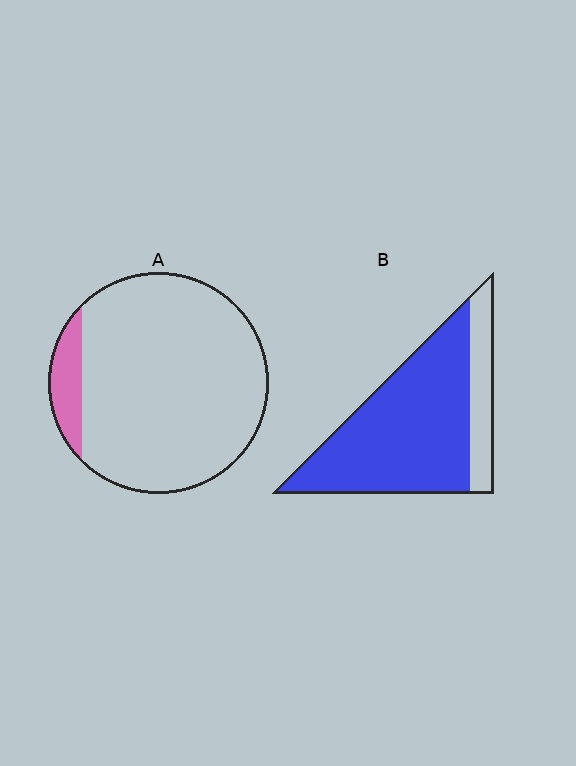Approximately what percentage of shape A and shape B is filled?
A is approximately 10% and B is approximately 80%.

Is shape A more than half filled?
No.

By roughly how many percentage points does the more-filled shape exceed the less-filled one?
By roughly 70 percentage points (B over A).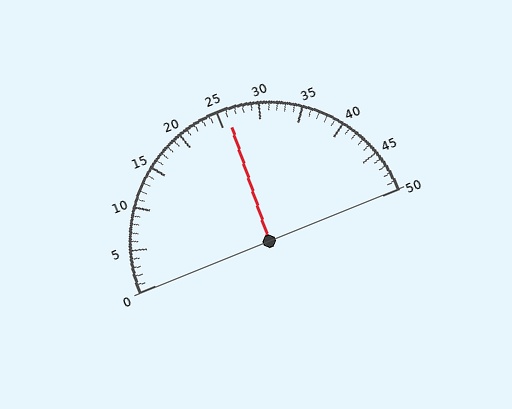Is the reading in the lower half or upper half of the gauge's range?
The reading is in the upper half of the range (0 to 50).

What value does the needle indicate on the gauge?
The needle indicates approximately 26.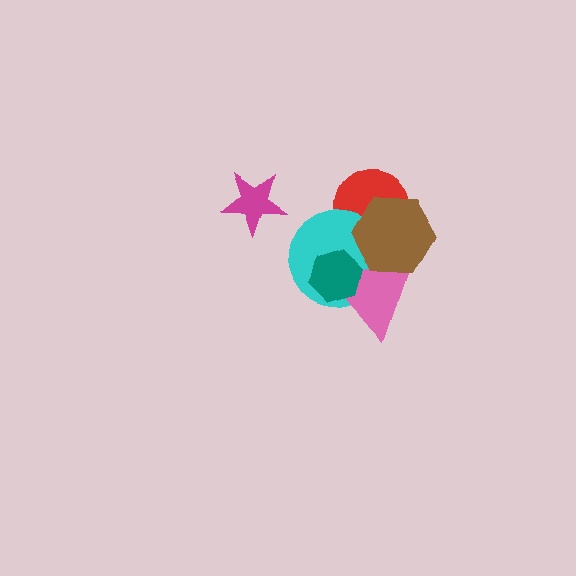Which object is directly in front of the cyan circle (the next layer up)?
The pink triangle is directly in front of the cyan circle.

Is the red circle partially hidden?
Yes, it is partially covered by another shape.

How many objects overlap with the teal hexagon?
2 objects overlap with the teal hexagon.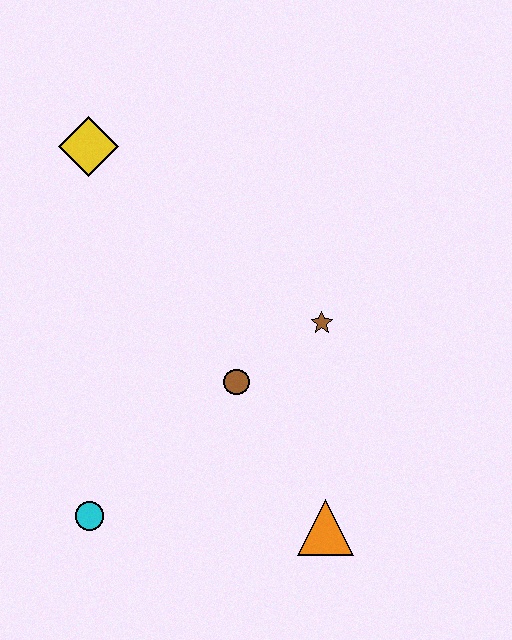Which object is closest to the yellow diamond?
The brown circle is closest to the yellow diamond.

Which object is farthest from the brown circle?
The yellow diamond is farthest from the brown circle.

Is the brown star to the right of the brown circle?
Yes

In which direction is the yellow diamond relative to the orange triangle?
The yellow diamond is above the orange triangle.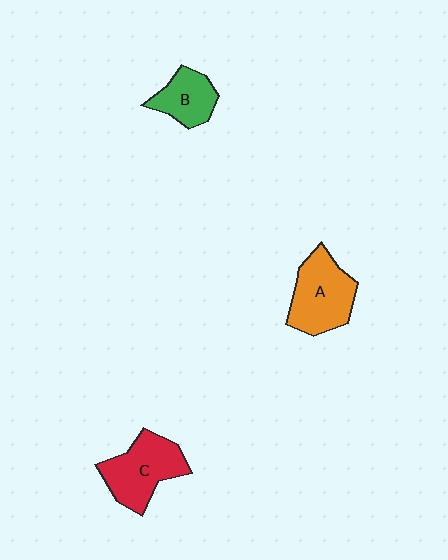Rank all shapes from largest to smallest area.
From largest to smallest: A (orange), C (red), B (green).